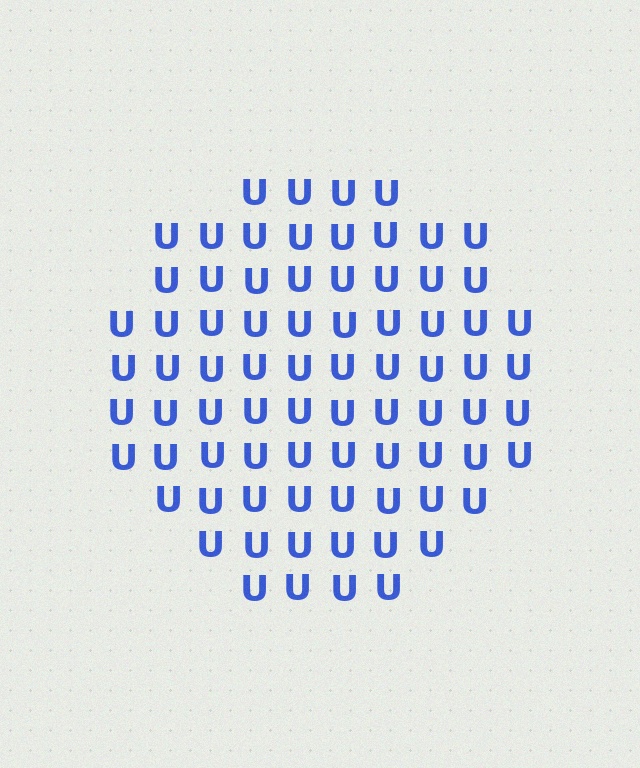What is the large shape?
The large shape is a circle.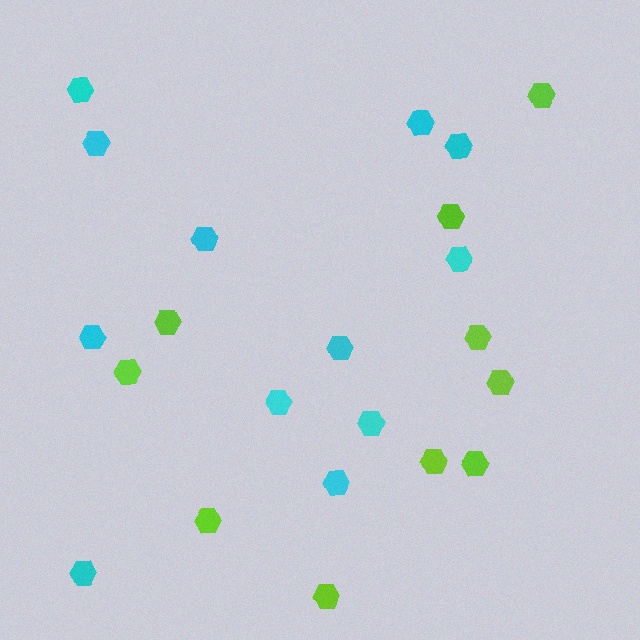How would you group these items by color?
There are 2 groups: one group of cyan hexagons (12) and one group of lime hexagons (10).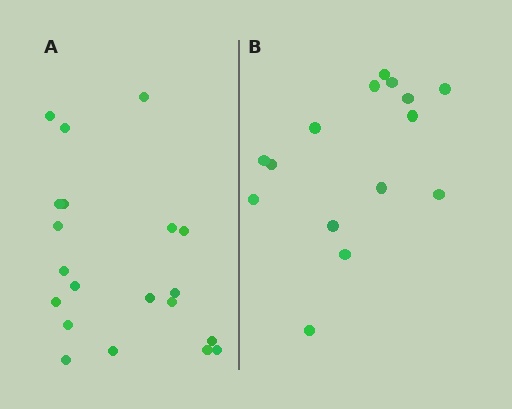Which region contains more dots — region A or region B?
Region A (the left region) has more dots.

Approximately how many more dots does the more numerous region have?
Region A has about 5 more dots than region B.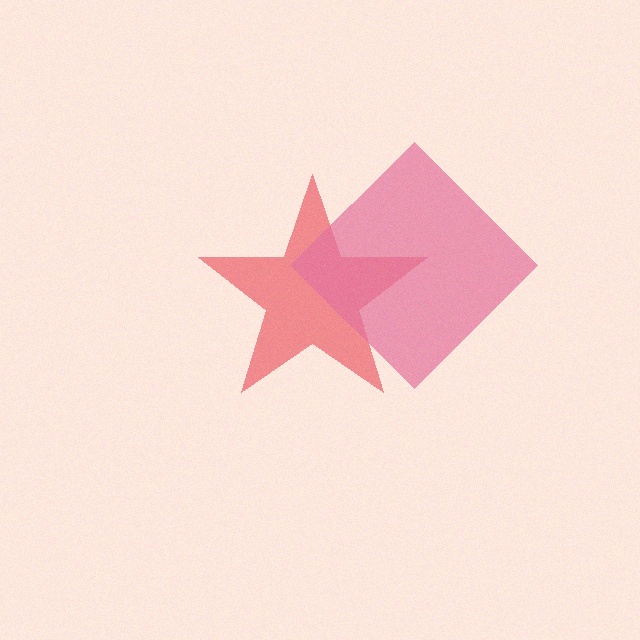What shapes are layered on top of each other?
The layered shapes are: a red star, a pink diamond.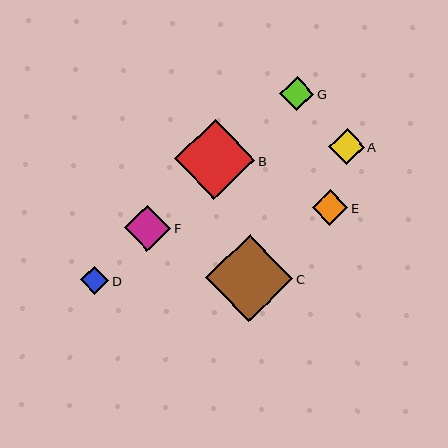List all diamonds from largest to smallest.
From largest to smallest: C, B, F, A, E, G, D.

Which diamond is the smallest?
Diamond D is the smallest with a size of approximately 29 pixels.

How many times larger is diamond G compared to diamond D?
Diamond G is approximately 1.2 times the size of diamond D.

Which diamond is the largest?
Diamond C is the largest with a size of approximately 87 pixels.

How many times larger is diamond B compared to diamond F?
Diamond B is approximately 1.7 times the size of diamond F.